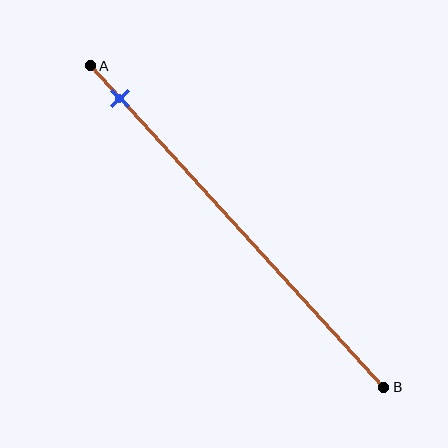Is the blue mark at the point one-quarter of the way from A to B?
No, the mark is at about 10% from A, not at the 25% one-quarter point.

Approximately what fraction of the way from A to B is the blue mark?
The blue mark is approximately 10% of the way from A to B.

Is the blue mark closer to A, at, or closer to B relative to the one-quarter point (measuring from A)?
The blue mark is closer to point A than the one-quarter point of segment AB.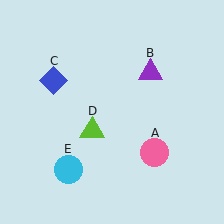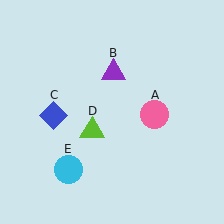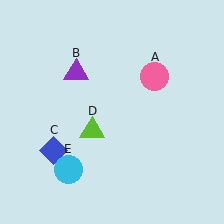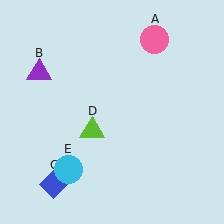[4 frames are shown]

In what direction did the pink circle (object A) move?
The pink circle (object A) moved up.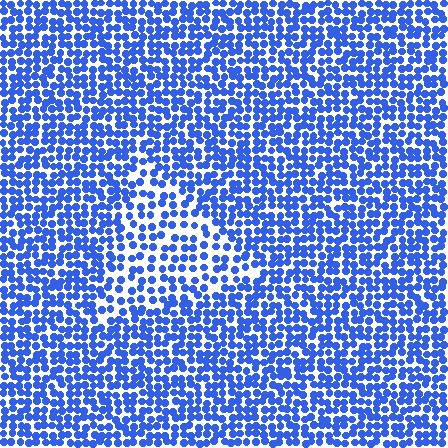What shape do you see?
I see a triangle.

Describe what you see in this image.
The image contains small blue elements arranged at two different densities. A triangle-shaped region is visible where the elements are less densely packed than the surrounding area.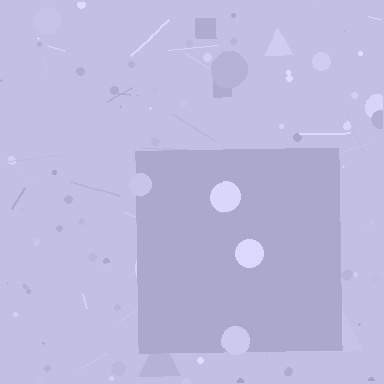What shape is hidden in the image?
A square is hidden in the image.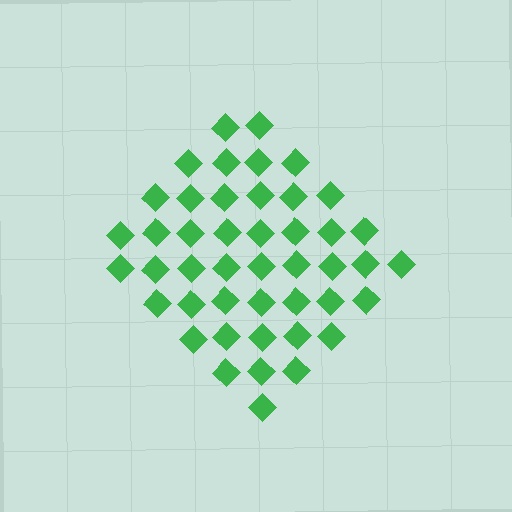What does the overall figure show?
The overall figure shows a diamond.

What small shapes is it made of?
It is made of small diamonds.